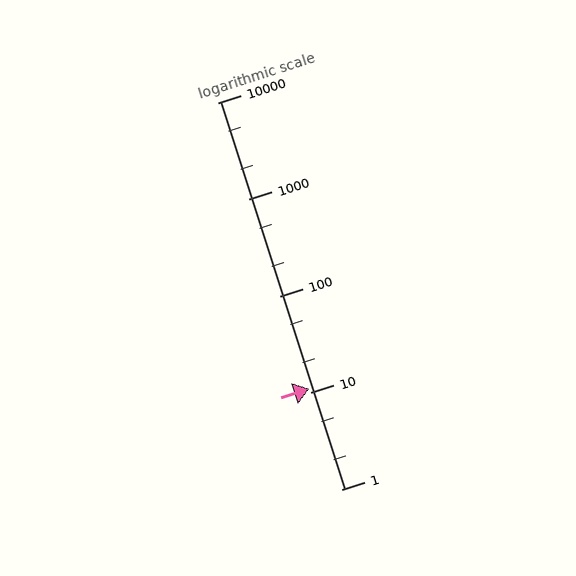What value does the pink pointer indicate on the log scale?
The pointer indicates approximately 11.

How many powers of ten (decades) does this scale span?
The scale spans 4 decades, from 1 to 10000.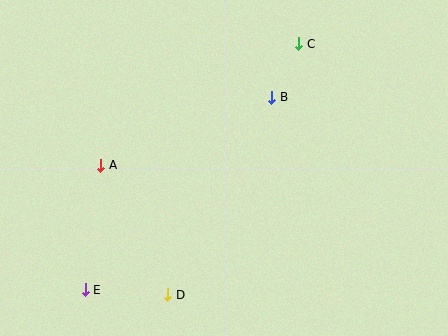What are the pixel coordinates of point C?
Point C is at (299, 44).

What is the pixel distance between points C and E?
The distance between C and E is 326 pixels.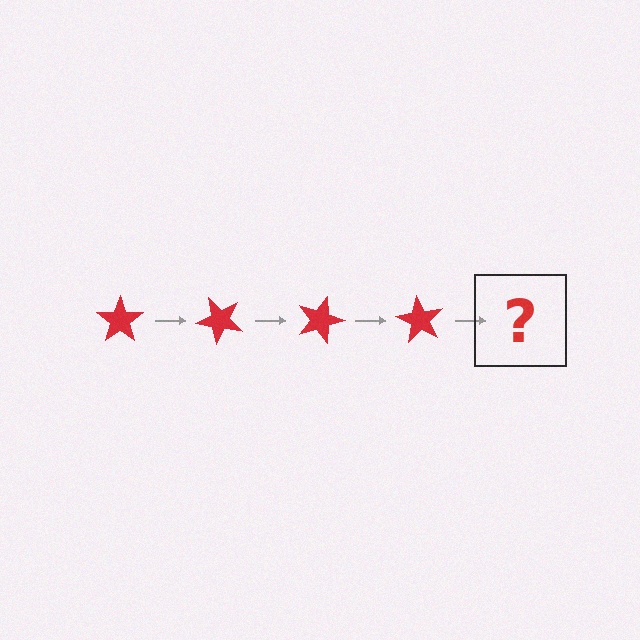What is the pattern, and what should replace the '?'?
The pattern is that the star rotates 45 degrees each step. The '?' should be a red star rotated 180 degrees.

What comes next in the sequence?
The next element should be a red star rotated 180 degrees.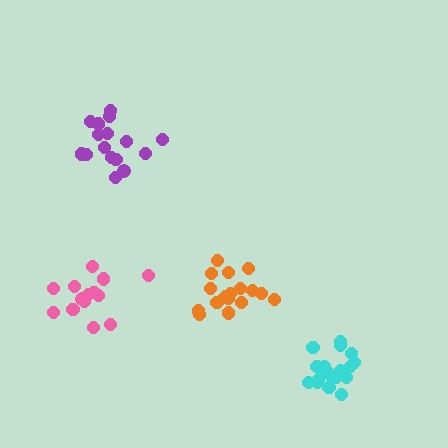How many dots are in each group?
Group 1: 18 dots, Group 2: 16 dots, Group 3: 15 dots, Group 4: 18 dots (67 total).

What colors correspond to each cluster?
The clusters are colored: cyan, purple, pink, orange.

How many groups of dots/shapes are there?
There are 4 groups.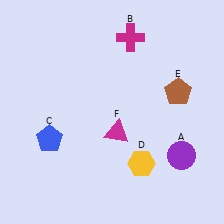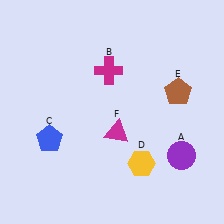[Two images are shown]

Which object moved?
The magenta cross (B) moved down.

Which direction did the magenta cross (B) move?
The magenta cross (B) moved down.